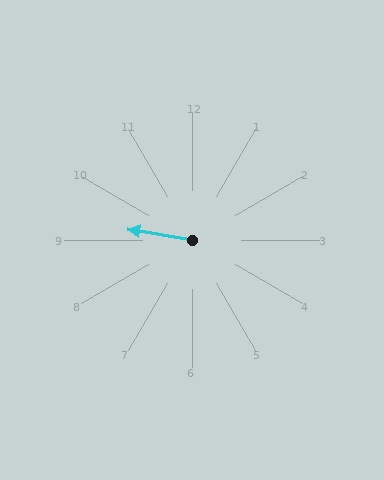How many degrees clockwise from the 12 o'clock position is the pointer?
Approximately 280 degrees.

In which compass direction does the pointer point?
West.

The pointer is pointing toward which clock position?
Roughly 9 o'clock.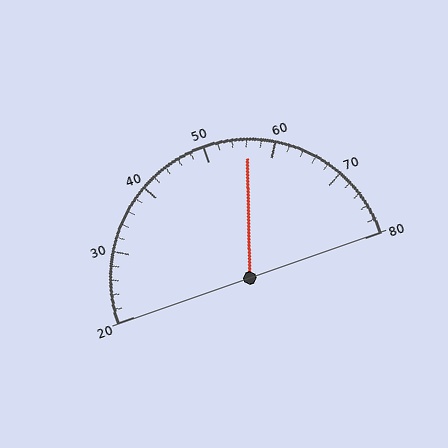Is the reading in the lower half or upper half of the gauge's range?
The reading is in the upper half of the range (20 to 80).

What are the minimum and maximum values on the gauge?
The gauge ranges from 20 to 80.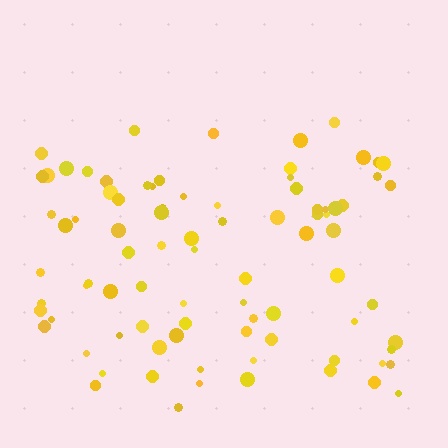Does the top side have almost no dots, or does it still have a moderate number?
Still a moderate number, just noticeably fewer than the bottom.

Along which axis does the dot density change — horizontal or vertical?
Vertical.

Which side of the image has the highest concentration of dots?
The bottom.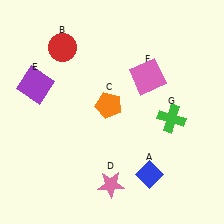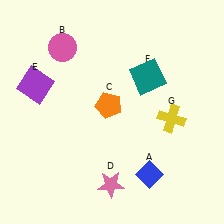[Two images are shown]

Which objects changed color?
B changed from red to pink. F changed from pink to teal. G changed from green to yellow.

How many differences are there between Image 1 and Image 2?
There are 3 differences between the two images.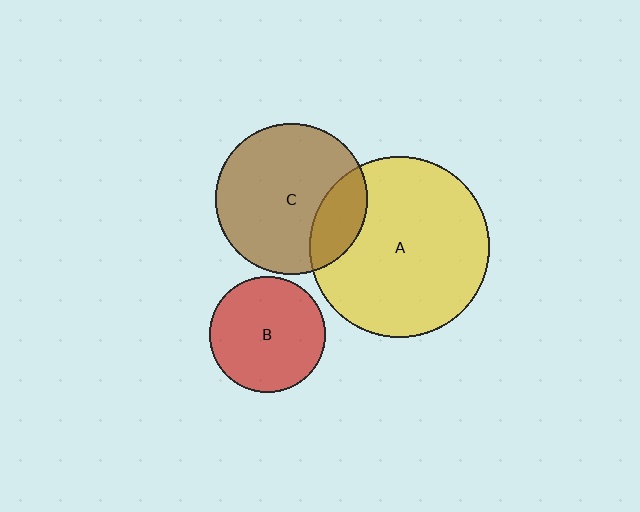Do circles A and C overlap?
Yes.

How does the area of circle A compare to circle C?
Approximately 1.4 times.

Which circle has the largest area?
Circle A (yellow).